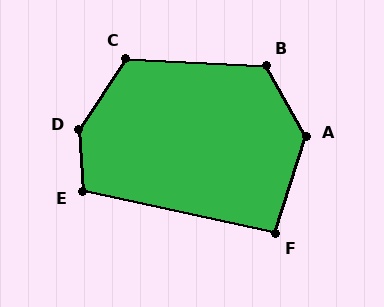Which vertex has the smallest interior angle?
F, at approximately 95 degrees.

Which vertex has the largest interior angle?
D, at approximately 143 degrees.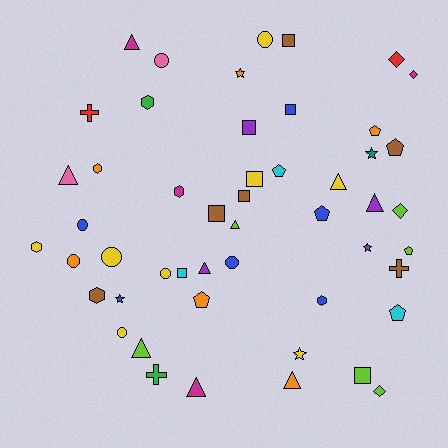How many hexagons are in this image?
There are 6 hexagons.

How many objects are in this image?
There are 50 objects.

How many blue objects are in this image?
There are 6 blue objects.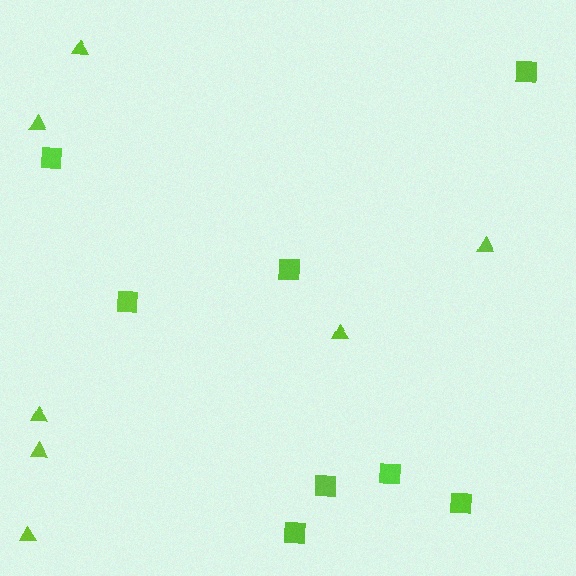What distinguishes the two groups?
There are 2 groups: one group of triangles (7) and one group of squares (8).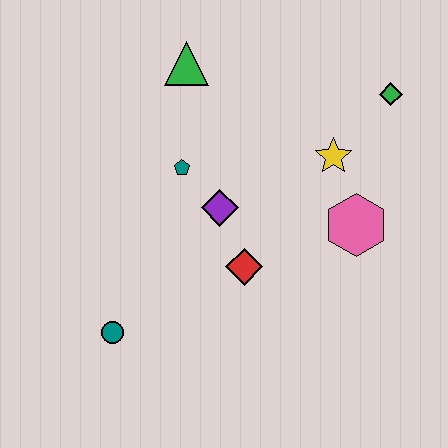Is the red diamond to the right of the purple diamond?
Yes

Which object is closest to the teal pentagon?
The purple diamond is closest to the teal pentagon.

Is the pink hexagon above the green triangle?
No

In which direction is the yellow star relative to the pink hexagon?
The yellow star is above the pink hexagon.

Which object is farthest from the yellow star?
The teal circle is farthest from the yellow star.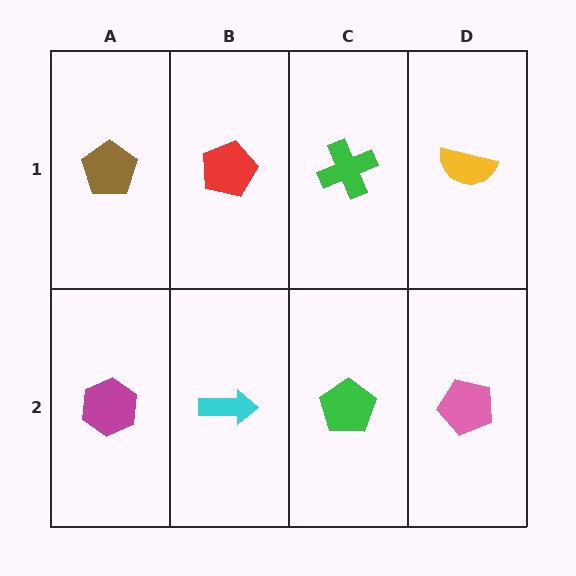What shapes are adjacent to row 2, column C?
A green cross (row 1, column C), a cyan arrow (row 2, column B), a pink pentagon (row 2, column D).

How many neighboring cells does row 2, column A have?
2.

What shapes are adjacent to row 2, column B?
A red pentagon (row 1, column B), a magenta hexagon (row 2, column A), a green pentagon (row 2, column C).